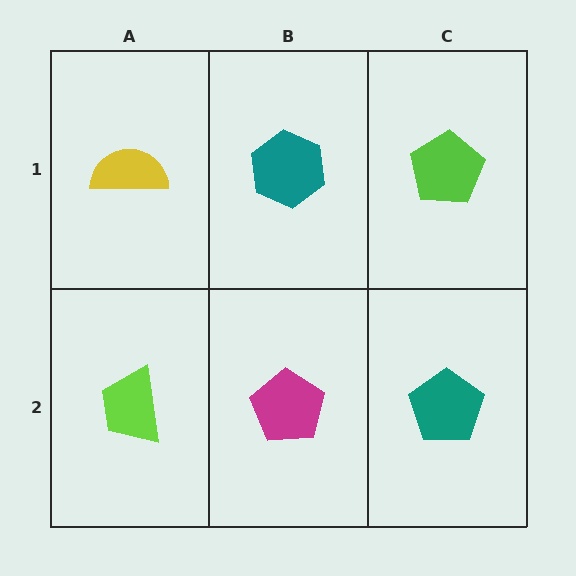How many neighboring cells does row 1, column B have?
3.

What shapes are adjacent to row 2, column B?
A teal hexagon (row 1, column B), a lime trapezoid (row 2, column A), a teal pentagon (row 2, column C).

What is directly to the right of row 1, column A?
A teal hexagon.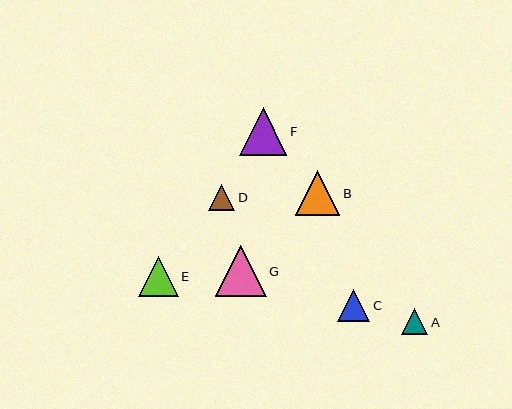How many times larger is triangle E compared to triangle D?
Triangle E is approximately 1.5 times the size of triangle D.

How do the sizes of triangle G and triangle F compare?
Triangle G and triangle F are approximately the same size.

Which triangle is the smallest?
Triangle A is the smallest with a size of approximately 26 pixels.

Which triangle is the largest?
Triangle G is the largest with a size of approximately 51 pixels.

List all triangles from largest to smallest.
From largest to smallest: G, F, B, E, C, D, A.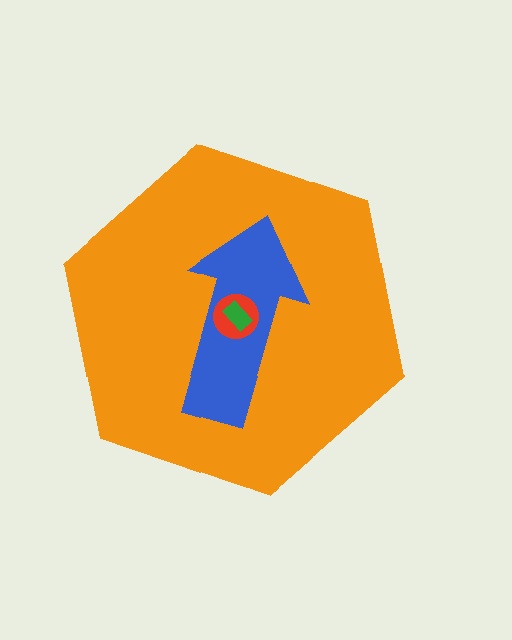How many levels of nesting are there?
4.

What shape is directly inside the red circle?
The green rectangle.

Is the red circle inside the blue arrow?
Yes.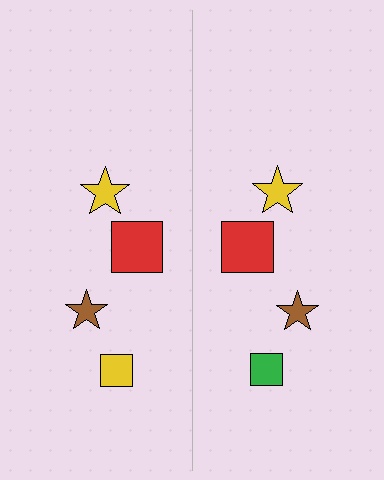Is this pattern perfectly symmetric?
No, the pattern is not perfectly symmetric. The green square on the right side breaks the symmetry — its mirror counterpart is yellow.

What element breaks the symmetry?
The green square on the right side breaks the symmetry — its mirror counterpart is yellow.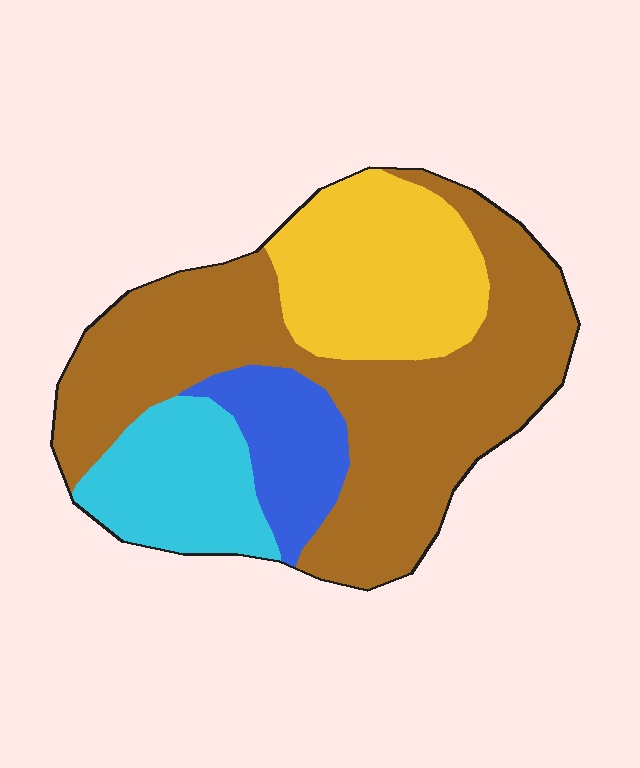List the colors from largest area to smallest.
From largest to smallest: brown, yellow, cyan, blue.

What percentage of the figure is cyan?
Cyan takes up less than a sixth of the figure.